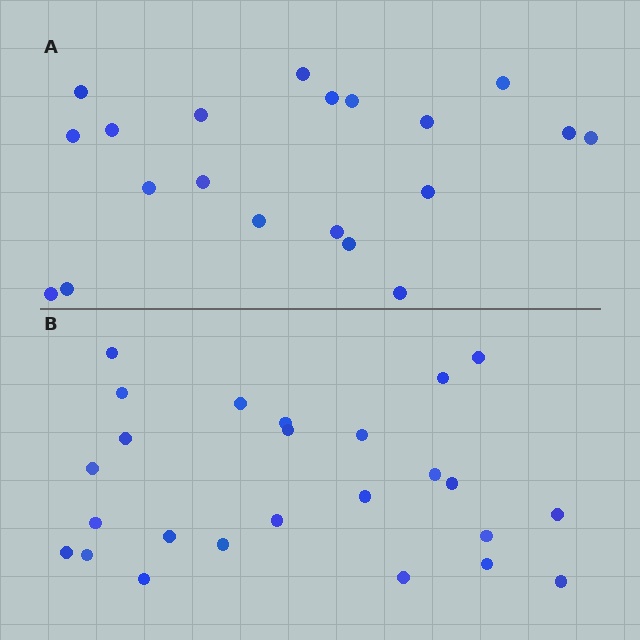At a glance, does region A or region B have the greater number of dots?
Region B (the bottom region) has more dots.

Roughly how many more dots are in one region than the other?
Region B has about 5 more dots than region A.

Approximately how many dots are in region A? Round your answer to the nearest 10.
About 20 dots.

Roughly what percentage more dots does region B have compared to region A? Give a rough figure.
About 25% more.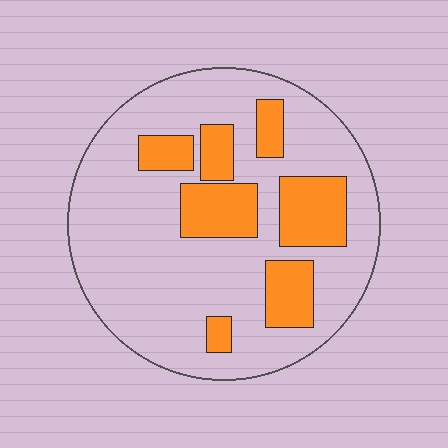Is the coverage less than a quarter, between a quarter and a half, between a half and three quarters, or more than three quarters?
Less than a quarter.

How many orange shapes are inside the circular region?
7.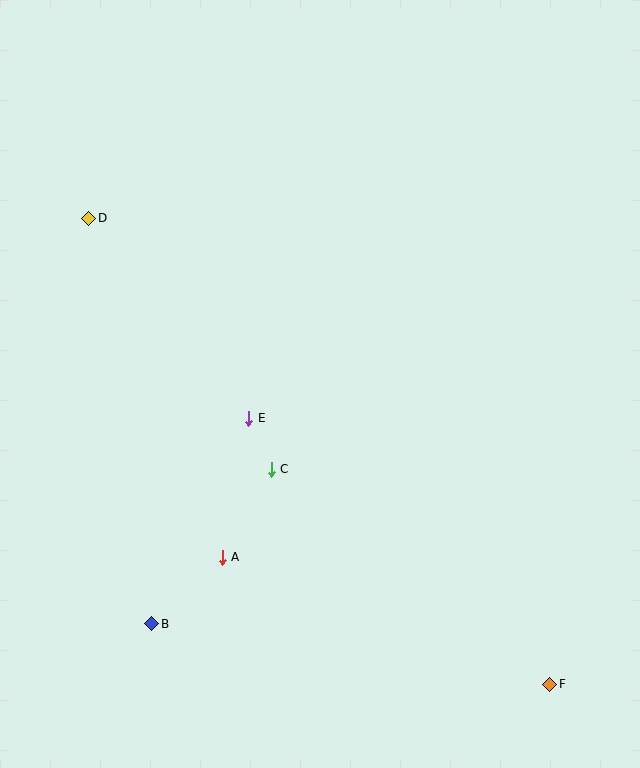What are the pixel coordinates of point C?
Point C is at (271, 469).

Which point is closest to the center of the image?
Point E at (249, 418) is closest to the center.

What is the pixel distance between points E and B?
The distance between E and B is 228 pixels.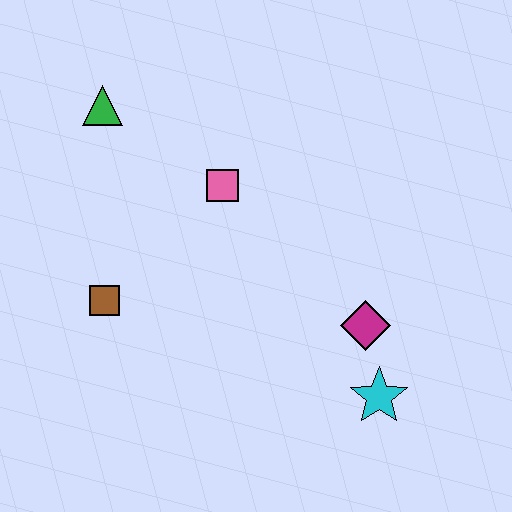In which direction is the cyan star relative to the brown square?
The cyan star is to the right of the brown square.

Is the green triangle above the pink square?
Yes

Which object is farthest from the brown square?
The cyan star is farthest from the brown square.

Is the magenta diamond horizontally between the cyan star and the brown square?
Yes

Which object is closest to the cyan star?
The magenta diamond is closest to the cyan star.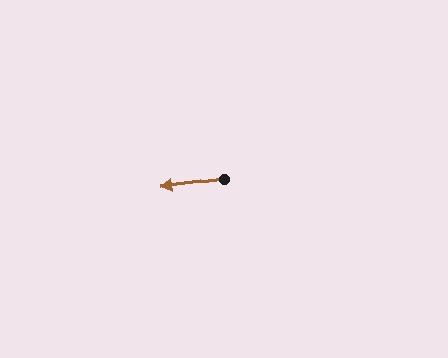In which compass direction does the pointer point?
West.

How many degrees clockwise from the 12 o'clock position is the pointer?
Approximately 262 degrees.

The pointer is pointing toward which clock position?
Roughly 9 o'clock.